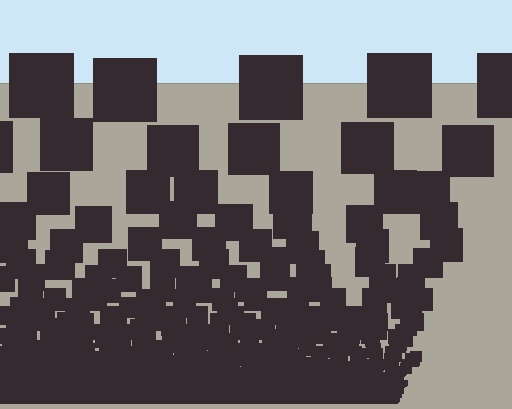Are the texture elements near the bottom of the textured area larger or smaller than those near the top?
Smaller. The gradient is inverted — elements near the bottom are smaller and denser.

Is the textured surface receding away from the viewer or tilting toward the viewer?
The surface appears to tilt toward the viewer. Texture elements get larger and sparser toward the top.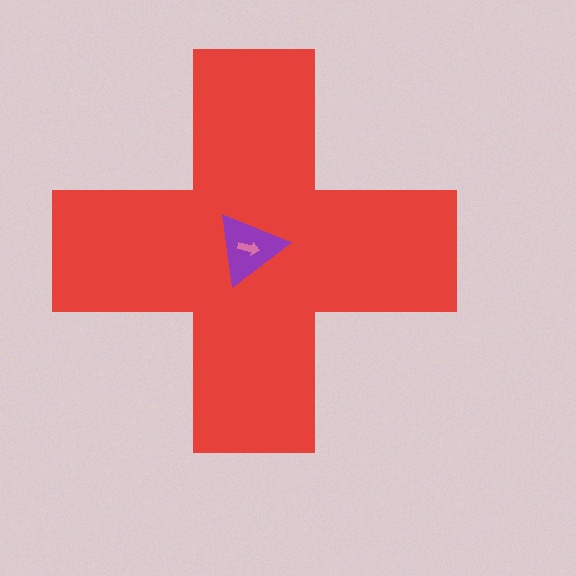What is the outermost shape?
The red cross.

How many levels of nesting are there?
3.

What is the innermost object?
The pink arrow.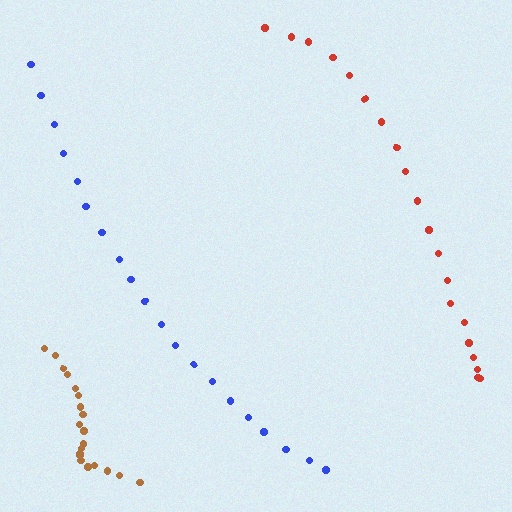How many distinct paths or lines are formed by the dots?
There are 3 distinct paths.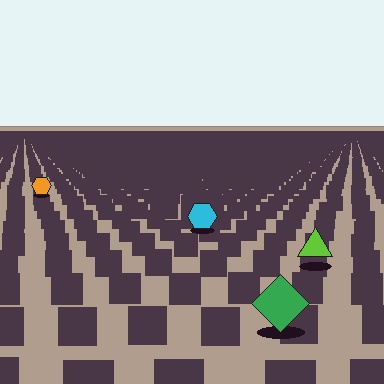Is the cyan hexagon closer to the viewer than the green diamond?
No. The green diamond is closer — you can tell from the texture gradient: the ground texture is coarser near it.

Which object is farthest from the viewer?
The orange hexagon is farthest from the viewer. It appears smaller and the ground texture around it is denser.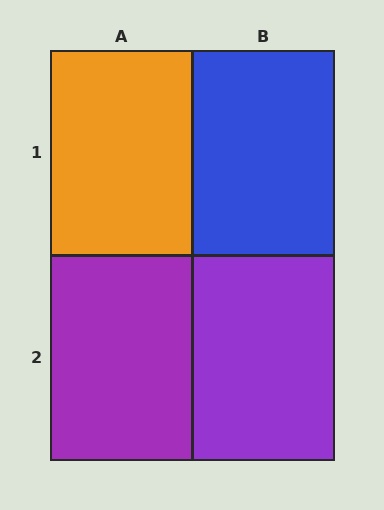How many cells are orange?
1 cell is orange.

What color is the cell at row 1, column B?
Blue.